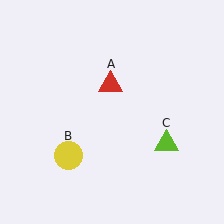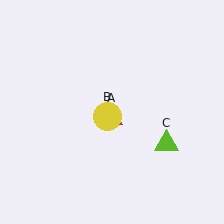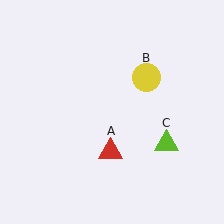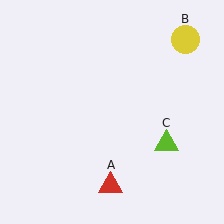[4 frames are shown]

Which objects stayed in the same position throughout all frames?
Lime triangle (object C) remained stationary.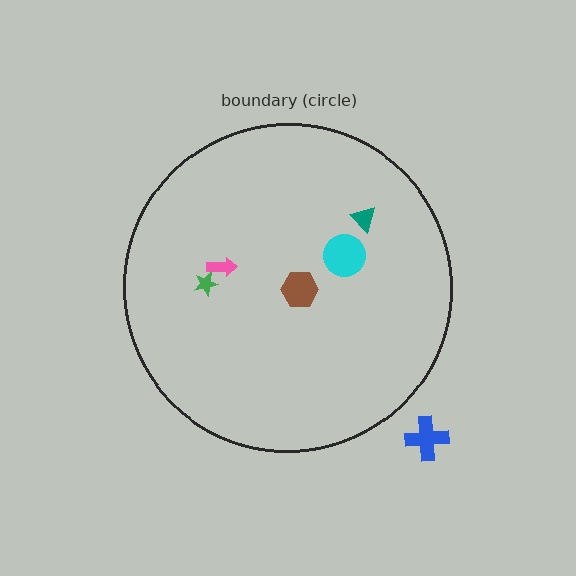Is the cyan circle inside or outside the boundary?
Inside.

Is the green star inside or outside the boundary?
Inside.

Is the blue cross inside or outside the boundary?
Outside.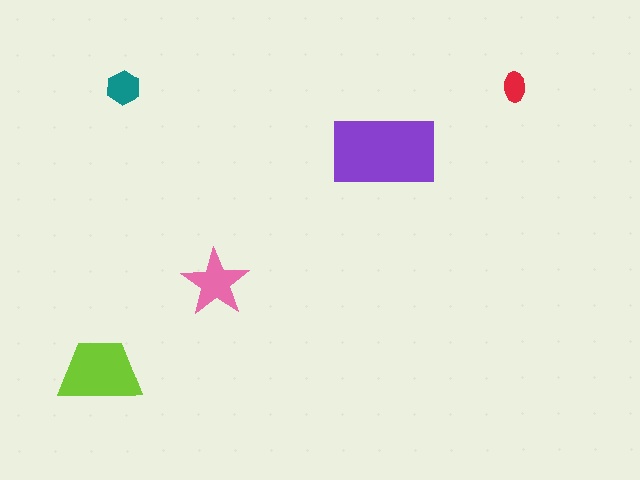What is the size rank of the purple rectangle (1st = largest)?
1st.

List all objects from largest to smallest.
The purple rectangle, the lime trapezoid, the pink star, the teal hexagon, the red ellipse.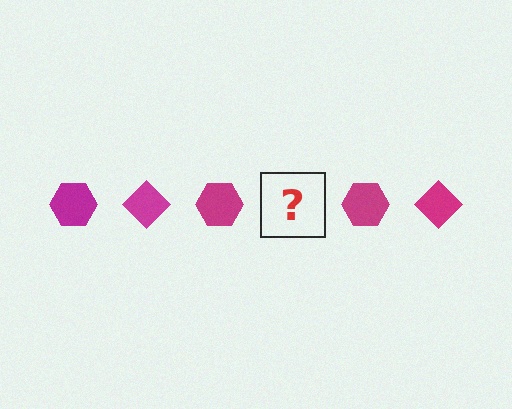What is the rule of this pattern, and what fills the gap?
The rule is that the pattern cycles through hexagon, diamond shapes in magenta. The gap should be filled with a magenta diamond.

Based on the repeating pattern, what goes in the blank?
The blank should be a magenta diamond.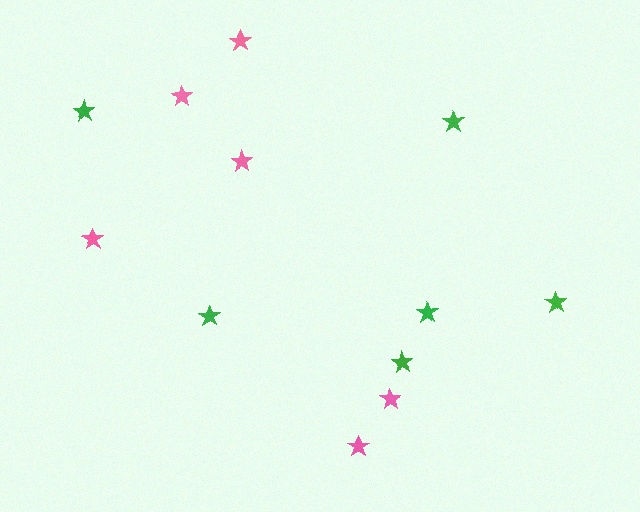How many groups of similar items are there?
There are 2 groups: one group of pink stars (6) and one group of green stars (6).